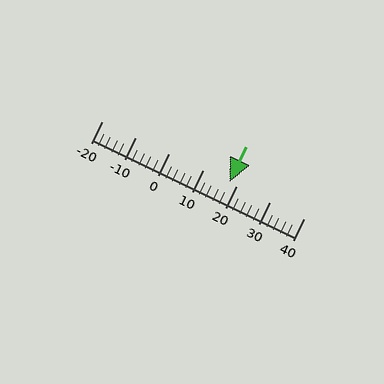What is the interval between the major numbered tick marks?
The major tick marks are spaced 10 units apart.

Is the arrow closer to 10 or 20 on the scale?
The arrow is closer to 20.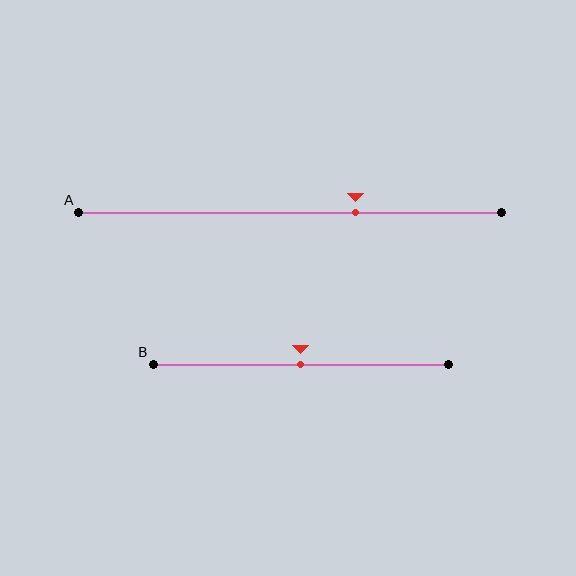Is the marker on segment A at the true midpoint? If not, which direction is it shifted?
No, the marker on segment A is shifted to the right by about 15% of the segment length.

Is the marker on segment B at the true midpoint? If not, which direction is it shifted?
Yes, the marker on segment B is at the true midpoint.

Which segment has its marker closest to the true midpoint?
Segment B has its marker closest to the true midpoint.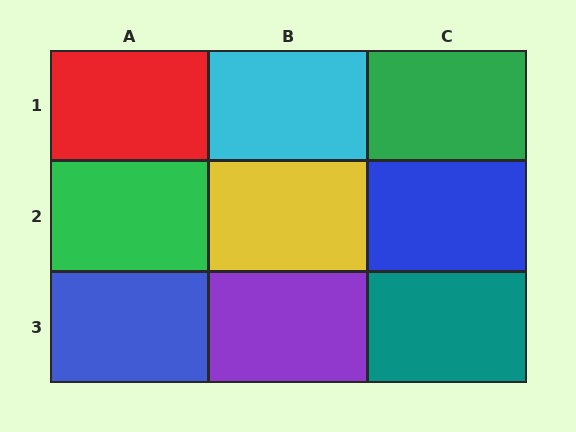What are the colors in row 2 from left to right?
Green, yellow, blue.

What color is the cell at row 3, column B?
Purple.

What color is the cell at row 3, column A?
Blue.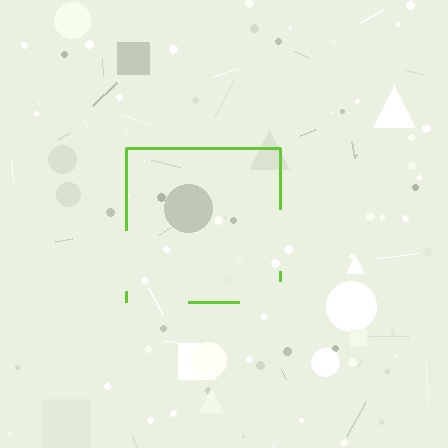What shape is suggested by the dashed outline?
The dashed outline suggests a square.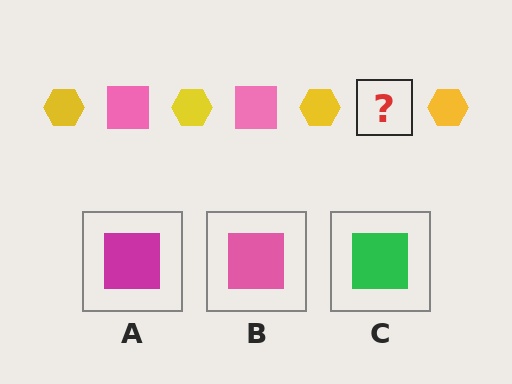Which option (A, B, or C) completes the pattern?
B.